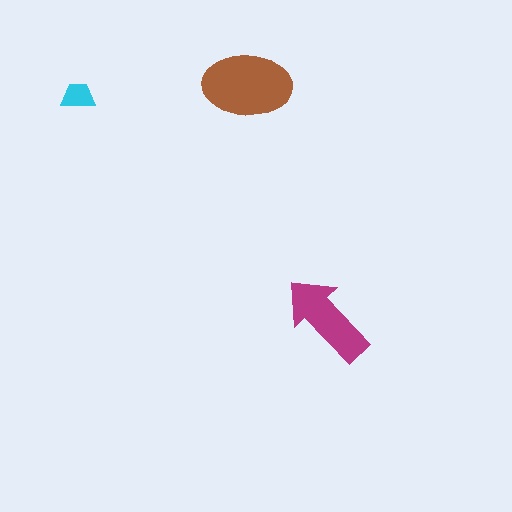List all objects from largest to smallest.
The brown ellipse, the magenta arrow, the cyan trapezoid.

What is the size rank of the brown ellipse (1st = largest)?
1st.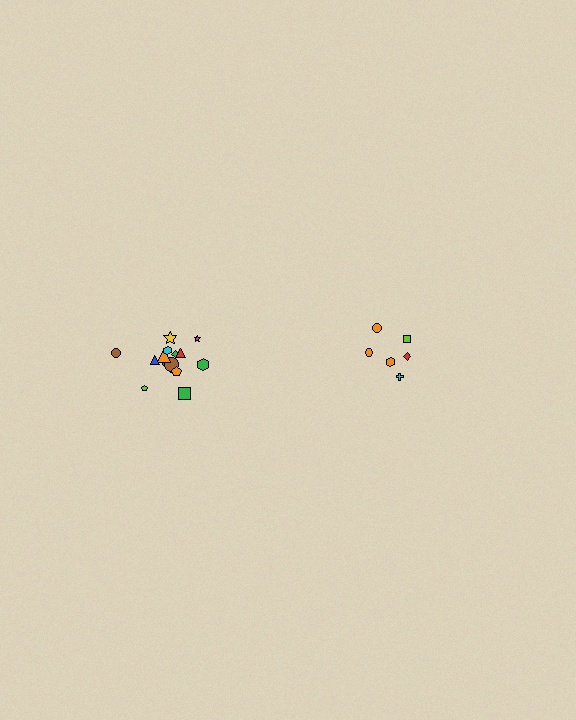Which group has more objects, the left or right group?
The left group.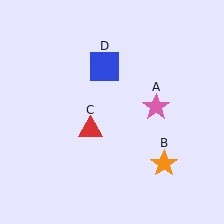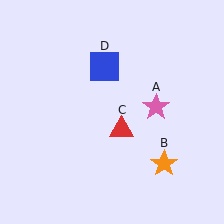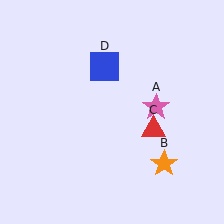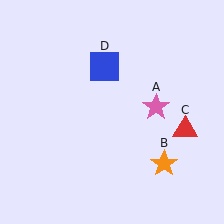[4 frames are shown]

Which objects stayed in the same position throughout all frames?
Pink star (object A) and orange star (object B) and blue square (object D) remained stationary.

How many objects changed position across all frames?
1 object changed position: red triangle (object C).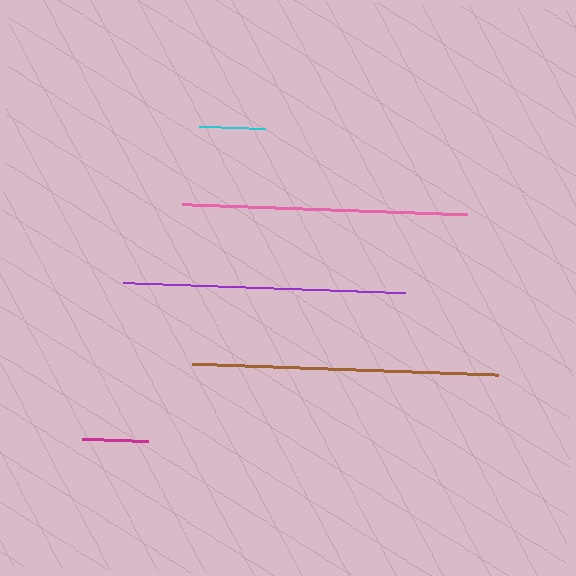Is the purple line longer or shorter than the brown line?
The brown line is longer than the purple line.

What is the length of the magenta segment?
The magenta segment is approximately 66 pixels long.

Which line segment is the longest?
The brown line is the longest at approximately 306 pixels.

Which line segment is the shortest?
The magenta line is the shortest at approximately 66 pixels.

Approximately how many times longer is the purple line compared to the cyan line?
The purple line is approximately 4.2 times the length of the cyan line.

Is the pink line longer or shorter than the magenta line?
The pink line is longer than the magenta line.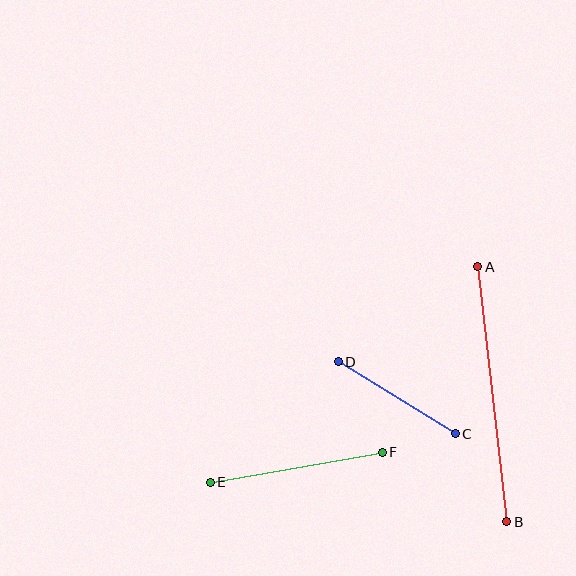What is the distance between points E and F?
The distance is approximately 175 pixels.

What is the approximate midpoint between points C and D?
The midpoint is at approximately (397, 398) pixels.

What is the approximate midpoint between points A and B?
The midpoint is at approximately (492, 394) pixels.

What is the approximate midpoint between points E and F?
The midpoint is at approximately (296, 467) pixels.